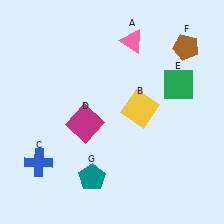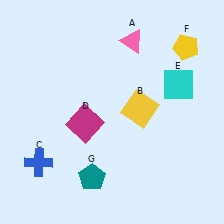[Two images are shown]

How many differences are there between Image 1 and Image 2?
There are 2 differences between the two images.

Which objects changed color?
E changed from green to cyan. F changed from brown to yellow.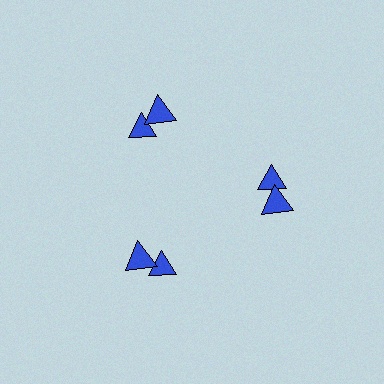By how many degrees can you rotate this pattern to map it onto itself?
The pattern maps onto itself every 120 degrees of rotation.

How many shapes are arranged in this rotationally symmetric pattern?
There are 6 shapes, arranged in 3 groups of 2.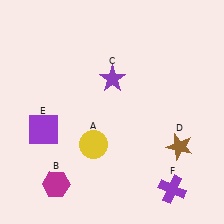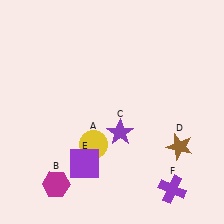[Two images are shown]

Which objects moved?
The objects that moved are: the purple star (C), the purple square (E).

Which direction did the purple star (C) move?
The purple star (C) moved down.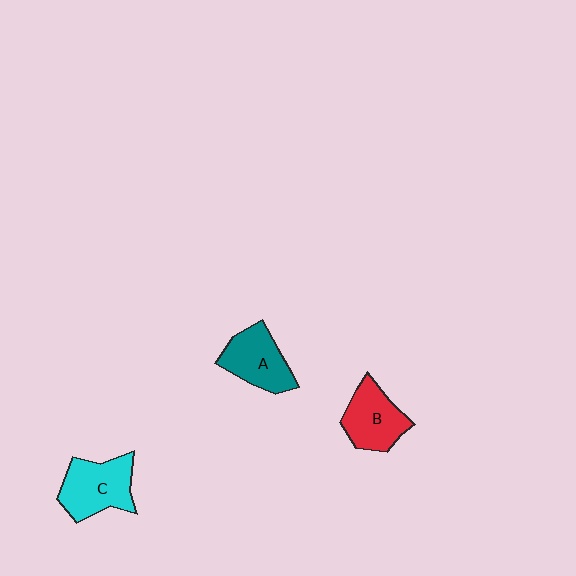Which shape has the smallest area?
Shape B (red).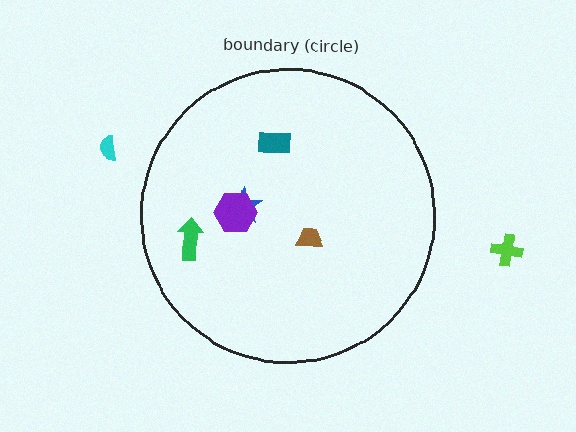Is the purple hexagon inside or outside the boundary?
Inside.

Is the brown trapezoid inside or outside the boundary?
Inside.